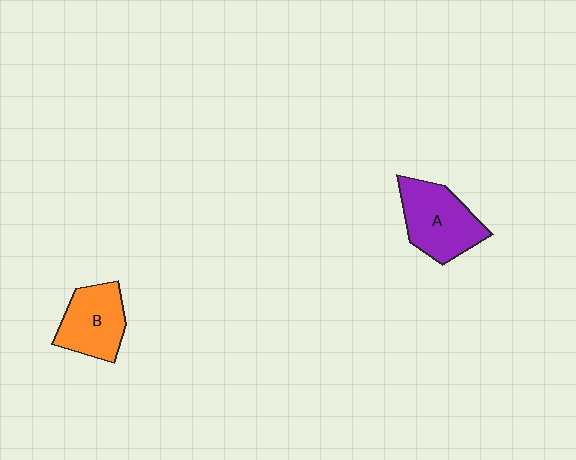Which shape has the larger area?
Shape A (purple).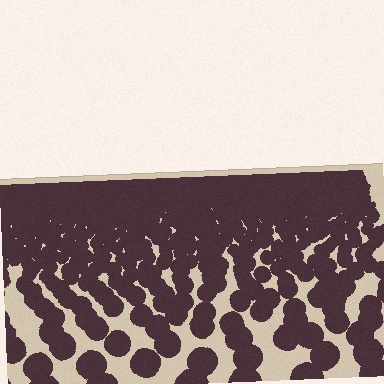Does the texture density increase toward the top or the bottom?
Density increases toward the top.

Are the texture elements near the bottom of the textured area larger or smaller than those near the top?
Larger. Near the bottom, elements are closer to the viewer and appear at a bigger on-screen size.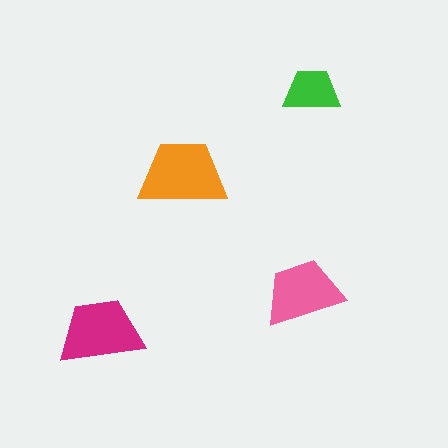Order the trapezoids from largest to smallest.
the orange one, the magenta one, the pink one, the green one.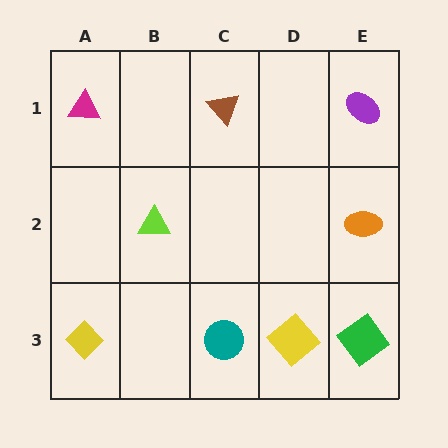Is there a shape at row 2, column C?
No, that cell is empty.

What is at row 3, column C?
A teal circle.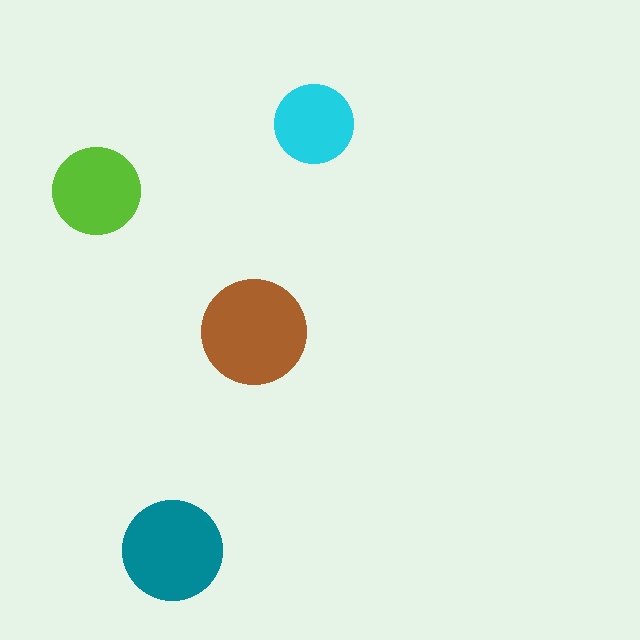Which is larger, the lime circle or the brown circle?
The brown one.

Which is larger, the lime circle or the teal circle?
The teal one.